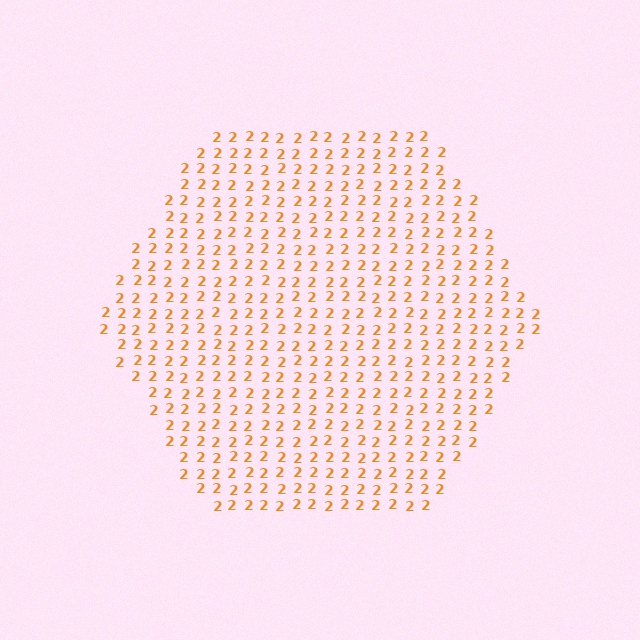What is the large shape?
The large shape is a hexagon.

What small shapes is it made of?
It is made of small digit 2's.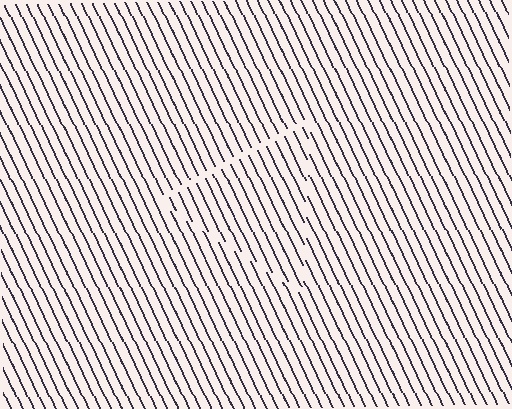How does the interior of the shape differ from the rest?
The interior of the shape contains the same grating, shifted by half a period — the contour is defined by the phase discontinuity where line-ends from the inner and outer gratings abut.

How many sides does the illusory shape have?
3 sides — the line-ends trace a triangle.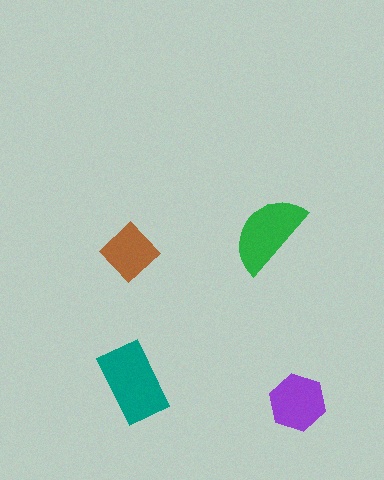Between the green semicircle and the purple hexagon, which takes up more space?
The green semicircle.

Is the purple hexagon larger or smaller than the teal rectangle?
Smaller.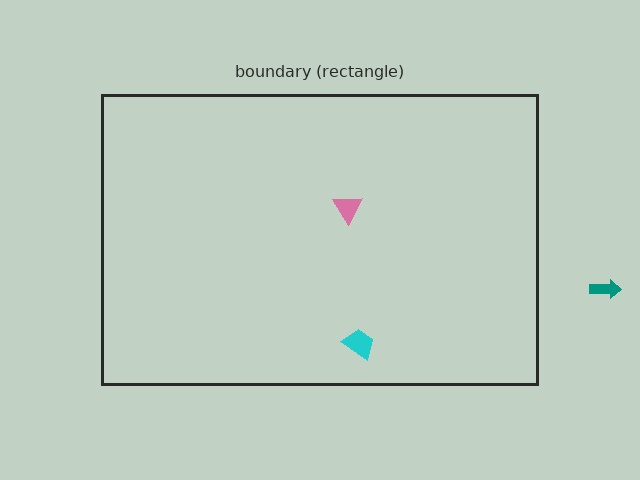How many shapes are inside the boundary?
2 inside, 1 outside.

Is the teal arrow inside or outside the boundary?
Outside.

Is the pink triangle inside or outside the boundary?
Inside.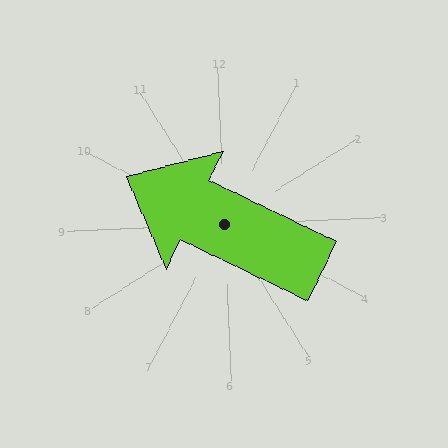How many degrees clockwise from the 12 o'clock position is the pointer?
Approximately 298 degrees.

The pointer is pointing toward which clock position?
Roughly 10 o'clock.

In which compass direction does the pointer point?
Northwest.